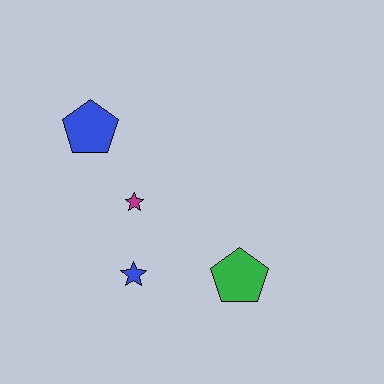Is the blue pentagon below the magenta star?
No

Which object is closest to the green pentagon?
The blue star is closest to the green pentagon.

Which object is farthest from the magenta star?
The green pentagon is farthest from the magenta star.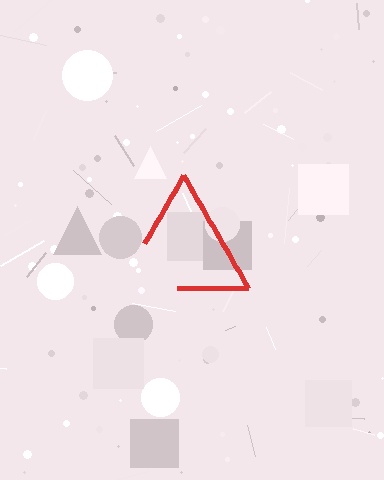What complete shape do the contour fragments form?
The contour fragments form a triangle.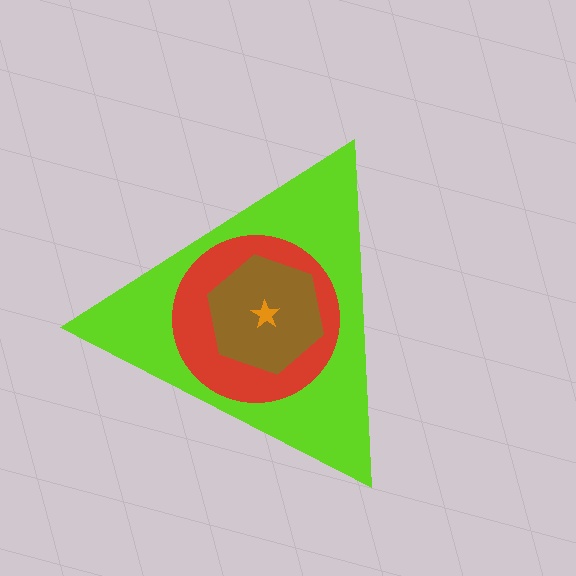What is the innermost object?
The orange star.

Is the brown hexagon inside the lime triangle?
Yes.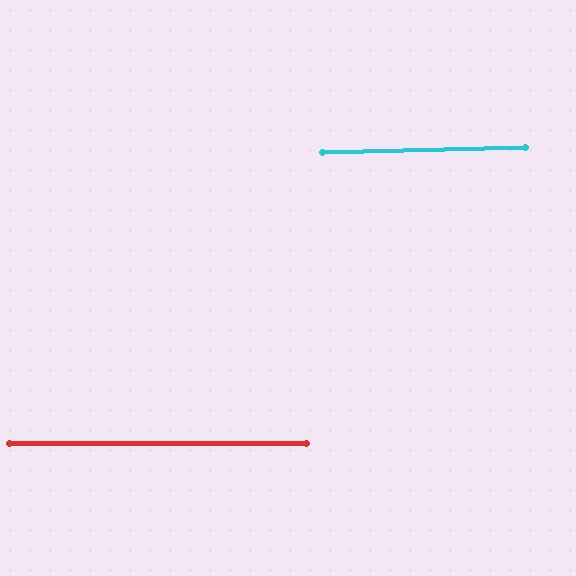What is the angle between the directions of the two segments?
Approximately 1 degree.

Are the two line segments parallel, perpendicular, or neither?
Parallel — their directions differ by only 1.2°.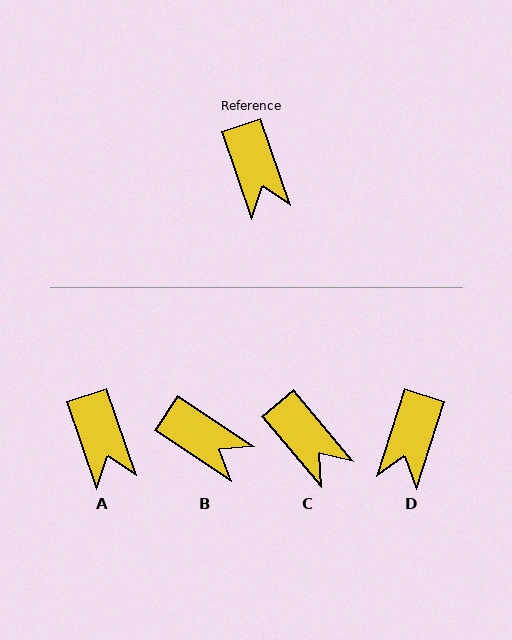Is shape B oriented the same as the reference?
No, it is off by about 38 degrees.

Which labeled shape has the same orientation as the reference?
A.